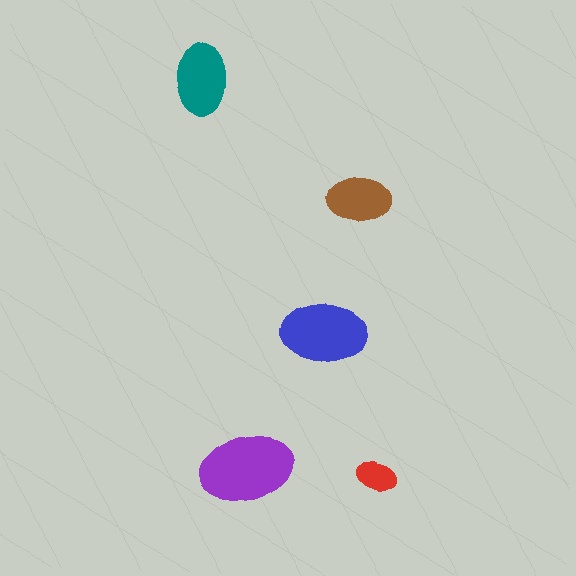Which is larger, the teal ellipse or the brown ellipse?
The teal one.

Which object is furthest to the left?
The teal ellipse is leftmost.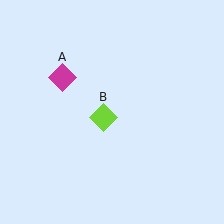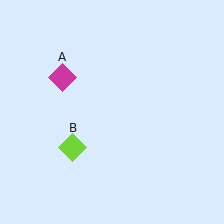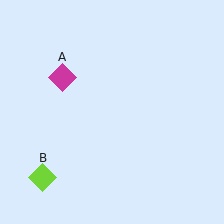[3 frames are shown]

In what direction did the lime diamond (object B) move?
The lime diamond (object B) moved down and to the left.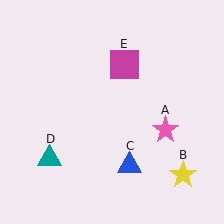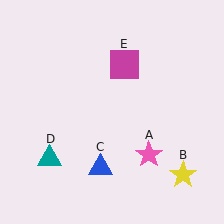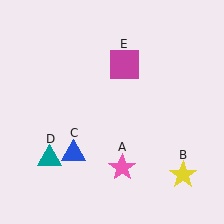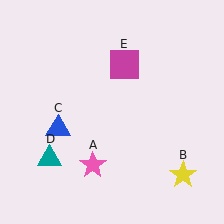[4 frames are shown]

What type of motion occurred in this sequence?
The pink star (object A), blue triangle (object C) rotated clockwise around the center of the scene.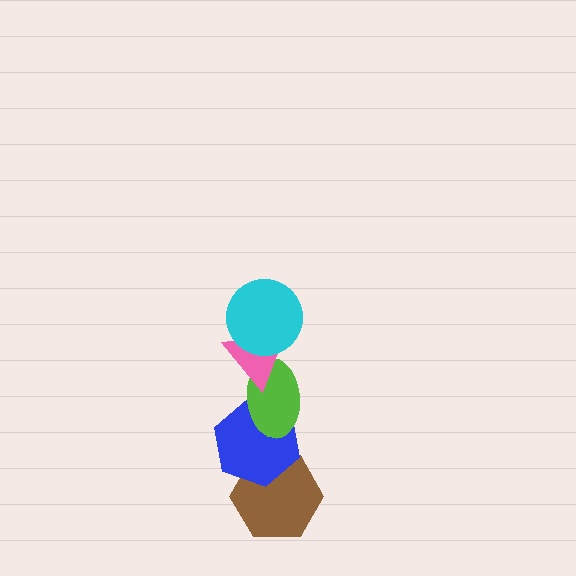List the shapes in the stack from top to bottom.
From top to bottom: the cyan circle, the pink triangle, the lime ellipse, the blue hexagon, the brown hexagon.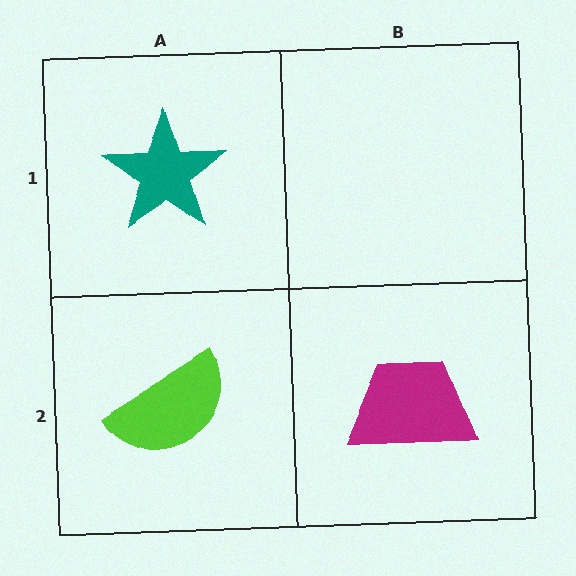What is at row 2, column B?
A magenta trapezoid.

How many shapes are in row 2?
2 shapes.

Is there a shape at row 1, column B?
No, that cell is empty.